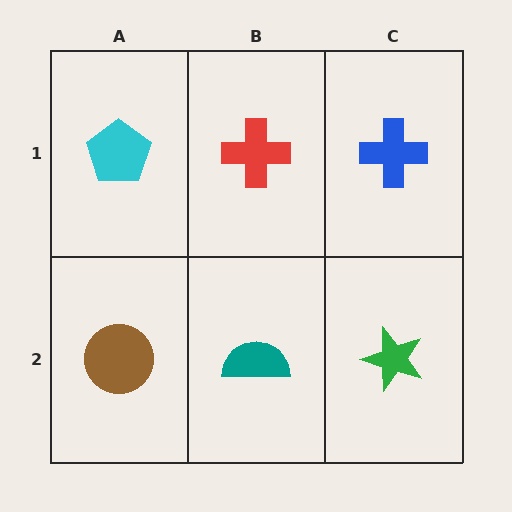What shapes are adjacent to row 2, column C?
A blue cross (row 1, column C), a teal semicircle (row 2, column B).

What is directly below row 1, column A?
A brown circle.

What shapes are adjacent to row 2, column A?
A cyan pentagon (row 1, column A), a teal semicircle (row 2, column B).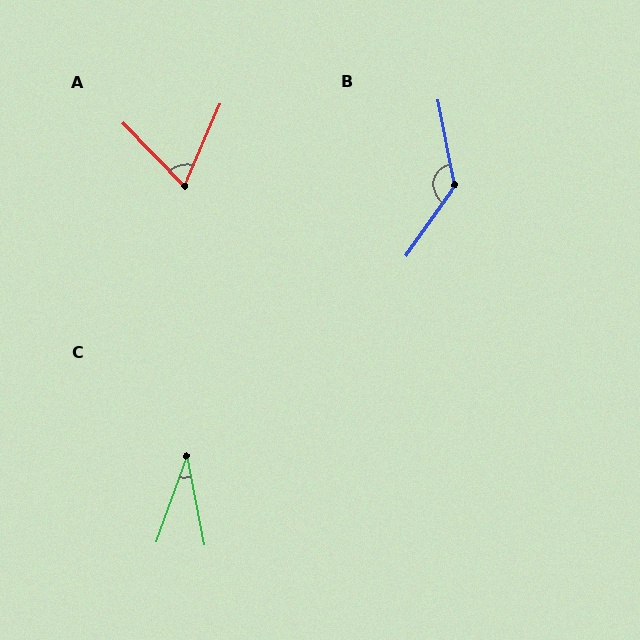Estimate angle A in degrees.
Approximately 68 degrees.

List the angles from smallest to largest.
C (31°), A (68°), B (134°).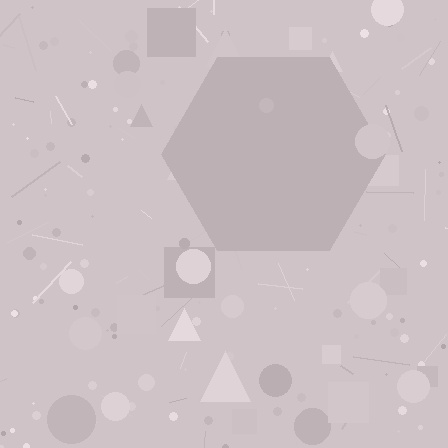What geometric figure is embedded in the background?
A hexagon is embedded in the background.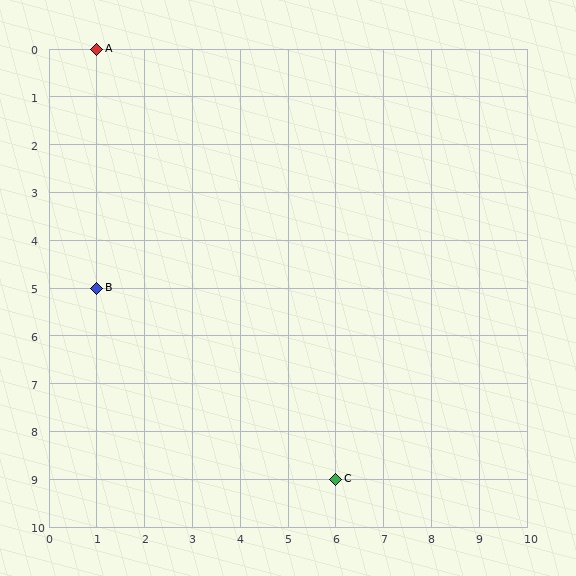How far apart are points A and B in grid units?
Points A and B are 5 rows apart.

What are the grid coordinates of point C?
Point C is at grid coordinates (6, 9).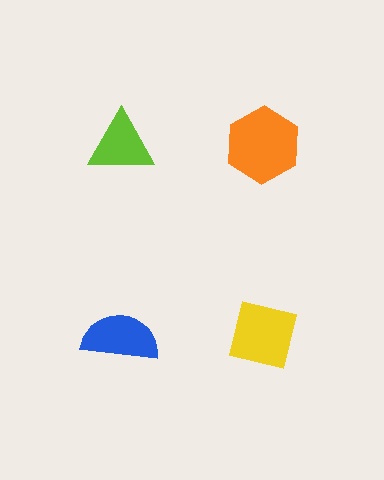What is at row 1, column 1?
A lime triangle.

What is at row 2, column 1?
A blue semicircle.